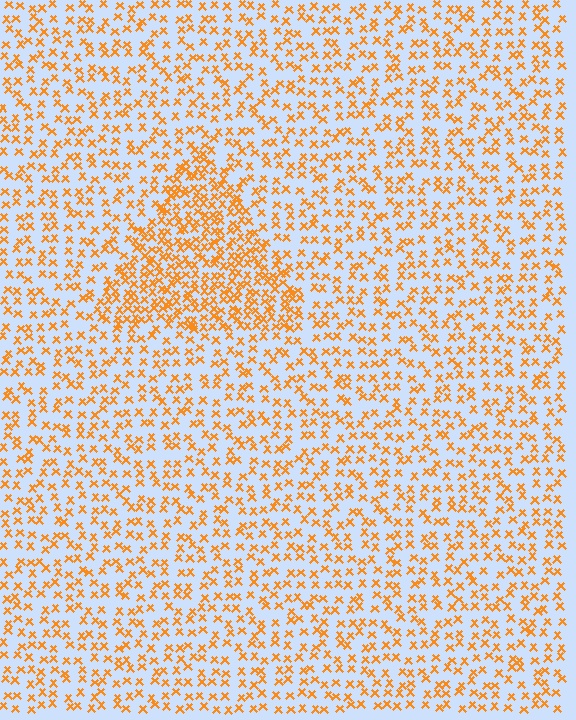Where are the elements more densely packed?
The elements are more densely packed inside the triangle boundary.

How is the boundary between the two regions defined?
The boundary is defined by a change in element density (approximately 2.0x ratio). All elements are the same color, size, and shape.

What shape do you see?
I see a triangle.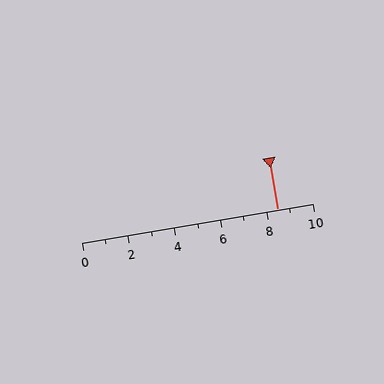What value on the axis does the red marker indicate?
The marker indicates approximately 8.5.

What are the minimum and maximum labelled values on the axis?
The axis runs from 0 to 10.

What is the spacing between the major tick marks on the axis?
The major ticks are spaced 2 apart.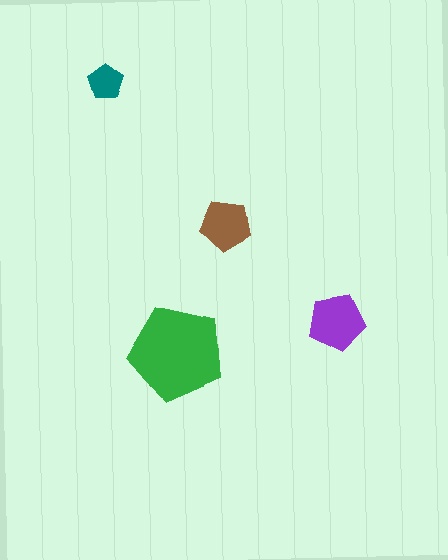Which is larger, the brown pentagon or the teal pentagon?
The brown one.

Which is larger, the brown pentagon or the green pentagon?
The green one.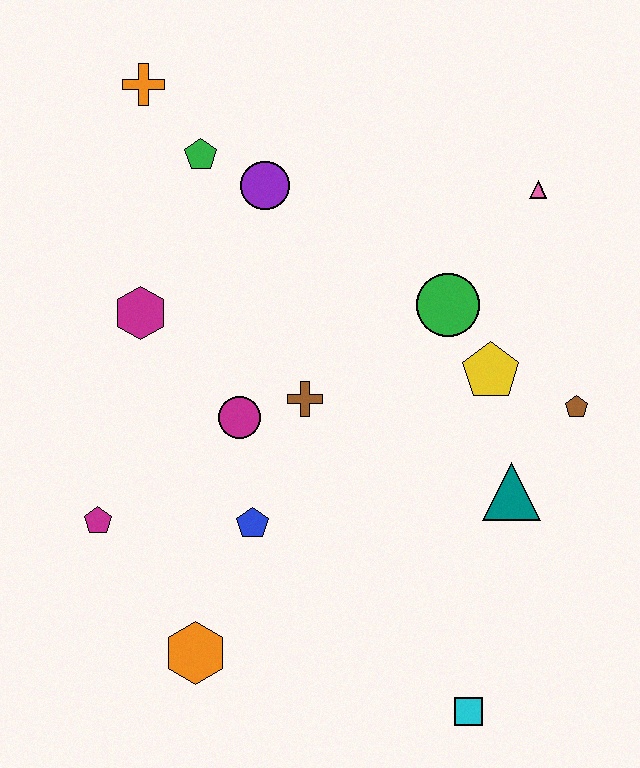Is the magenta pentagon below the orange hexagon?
No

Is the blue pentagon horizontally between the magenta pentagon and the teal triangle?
Yes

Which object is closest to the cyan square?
The teal triangle is closest to the cyan square.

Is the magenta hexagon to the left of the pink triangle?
Yes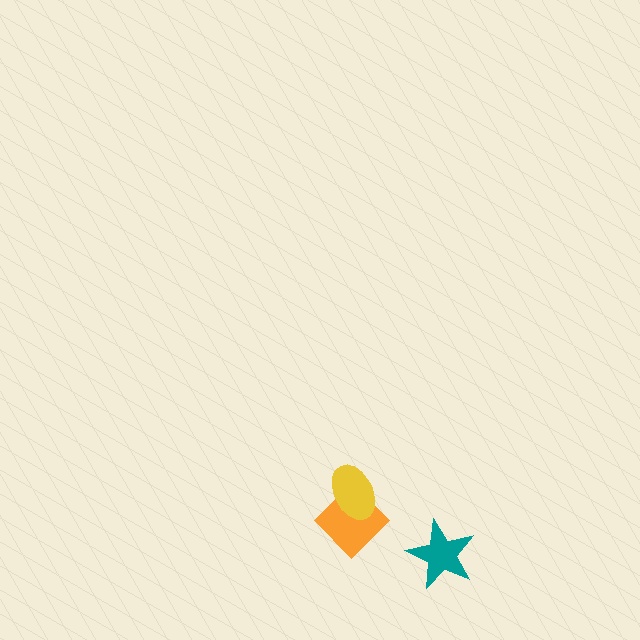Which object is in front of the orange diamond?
The yellow ellipse is in front of the orange diamond.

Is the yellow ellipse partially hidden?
No, no other shape covers it.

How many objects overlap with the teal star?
0 objects overlap with the teal star.